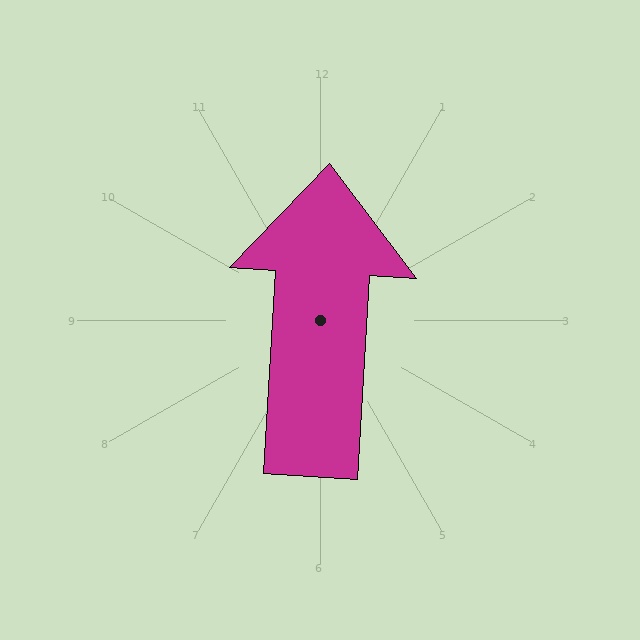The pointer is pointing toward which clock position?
Roughly 12 o'clock.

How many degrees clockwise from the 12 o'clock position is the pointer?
Approximately 4 degrees.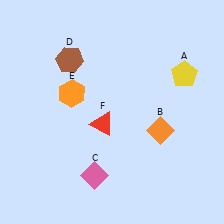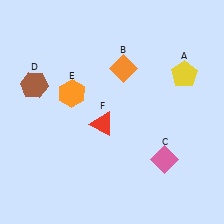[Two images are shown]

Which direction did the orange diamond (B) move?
The orange diamond (B) moved up.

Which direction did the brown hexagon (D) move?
The brown hexagon (D) moved left.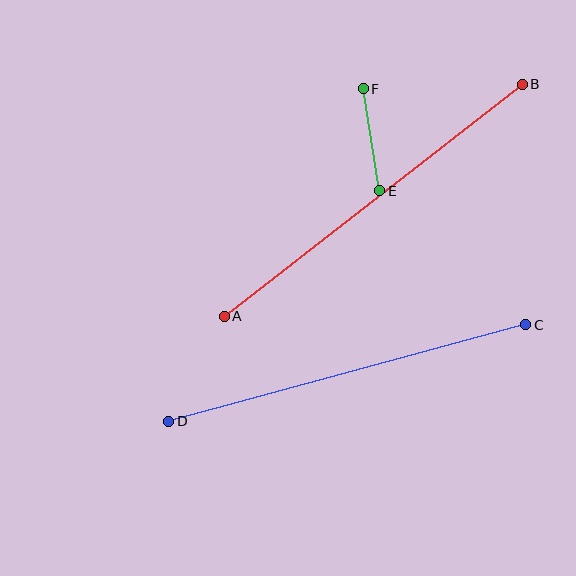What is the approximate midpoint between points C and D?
The midpoint is at approximately (347, 373) pixels.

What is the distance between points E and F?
The distance is approximately 103 pixels.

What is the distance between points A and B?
The distance is approximately 378 pixels.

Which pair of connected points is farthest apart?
Points A and B are farthest apart.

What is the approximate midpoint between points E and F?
The midpoint is at approximately (372, 140) pixels.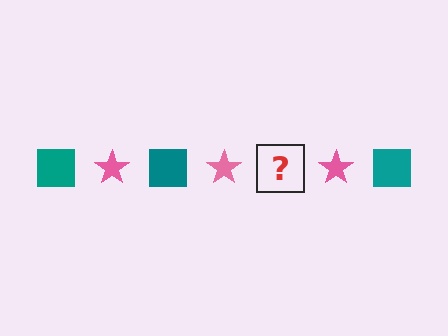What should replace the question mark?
The question mark should be replaced with a teal square.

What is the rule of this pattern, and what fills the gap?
The rule is that the pattern alternates between teal square and pink star. The gap should be filled with a teal square.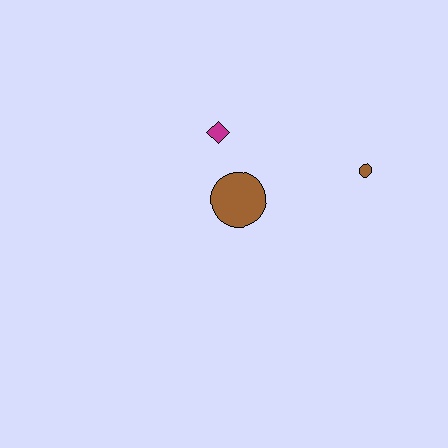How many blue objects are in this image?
There are no blue objects.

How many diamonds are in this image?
There is 1 diamond.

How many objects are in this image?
There are 3 objects.